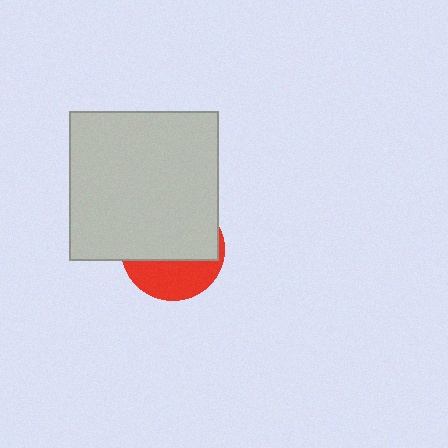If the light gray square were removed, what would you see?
You would see the complete red circle.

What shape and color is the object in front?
The object in front is a light gray square.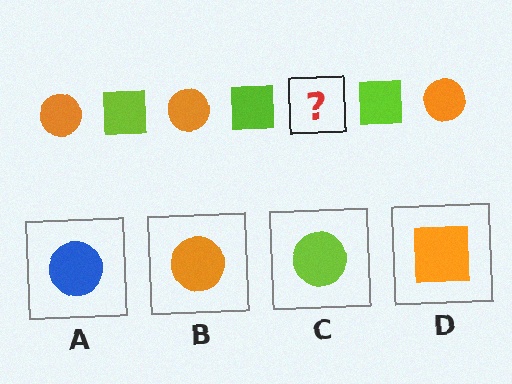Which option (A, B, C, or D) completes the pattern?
B.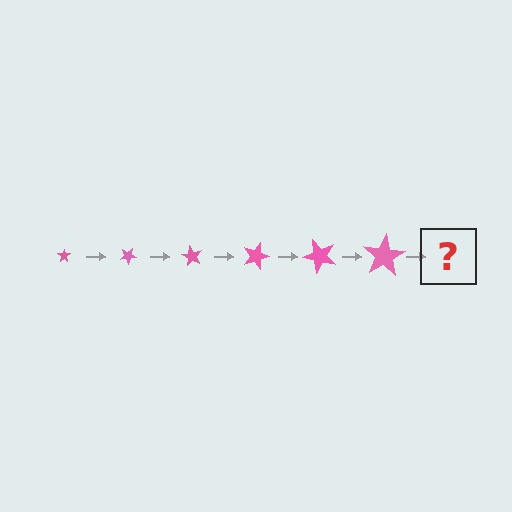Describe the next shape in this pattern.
It should be a star, larger than the previous one and rotated 180 degrees from the start.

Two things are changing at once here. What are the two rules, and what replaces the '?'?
The two rules are that the star grows larger each step and it rotates 30 degrees each step. The '?' should be a star, larger than the previous one and rotated 180 degrees from the start.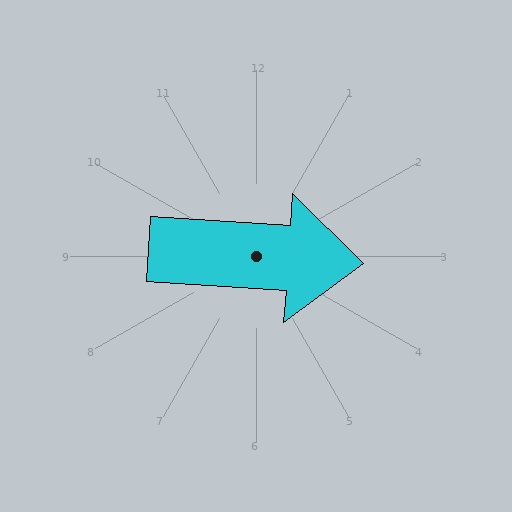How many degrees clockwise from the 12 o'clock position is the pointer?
Approximately 94 degrees.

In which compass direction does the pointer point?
East.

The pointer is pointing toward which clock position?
Roughly 3 o'clock.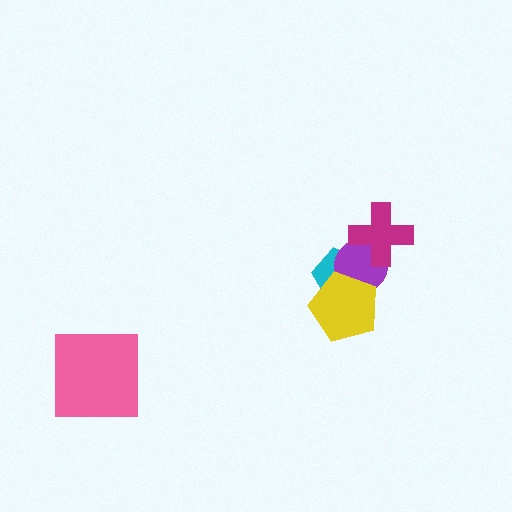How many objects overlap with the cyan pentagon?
2 objects overlap with the cyan pentagon.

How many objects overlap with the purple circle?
3 objects overlap with the purple circle.